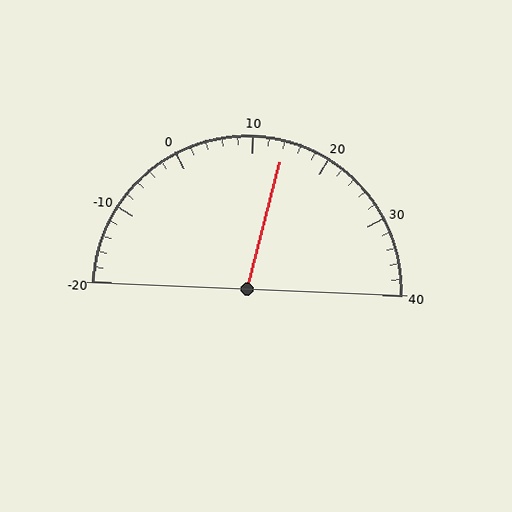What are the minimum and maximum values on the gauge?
The gauge ranges from -20 to 40.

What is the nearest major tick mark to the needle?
The nearest major tick mark is 10.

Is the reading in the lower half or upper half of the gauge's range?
The reading is in the upper half of the range (-20 to 40).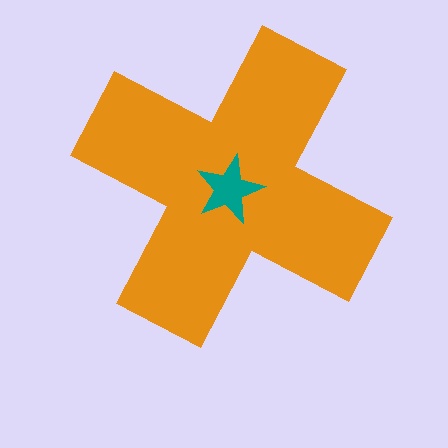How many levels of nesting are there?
2.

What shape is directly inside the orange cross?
The teal star.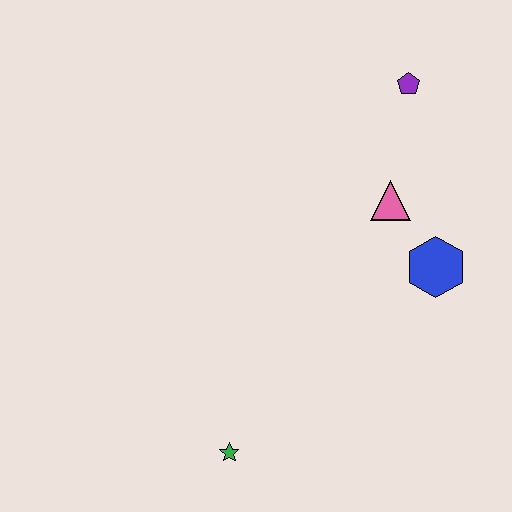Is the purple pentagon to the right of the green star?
Yes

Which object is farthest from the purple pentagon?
The green star is farthest from the purple pentagon.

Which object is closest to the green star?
The blue hexagon is closest to the green star.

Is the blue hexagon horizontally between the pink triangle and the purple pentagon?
No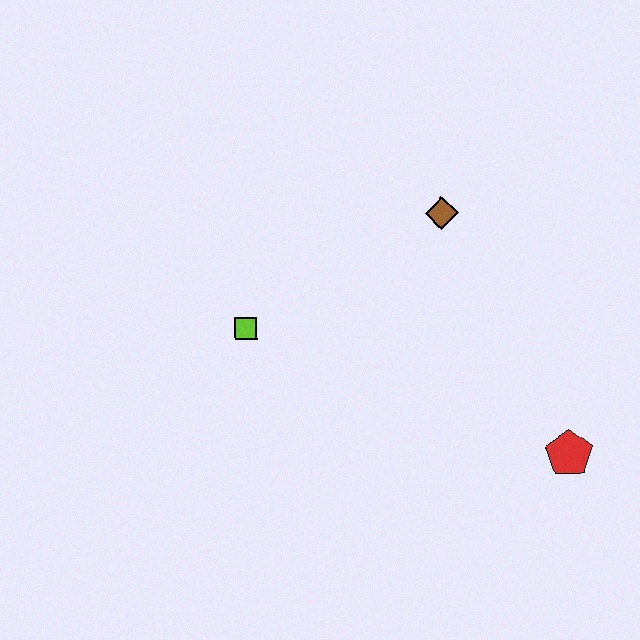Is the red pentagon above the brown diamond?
No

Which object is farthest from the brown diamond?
The red pentagon is farthest from the brown diamond.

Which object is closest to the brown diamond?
The lime square is closest to the brown diamond.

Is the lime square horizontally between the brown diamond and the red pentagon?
No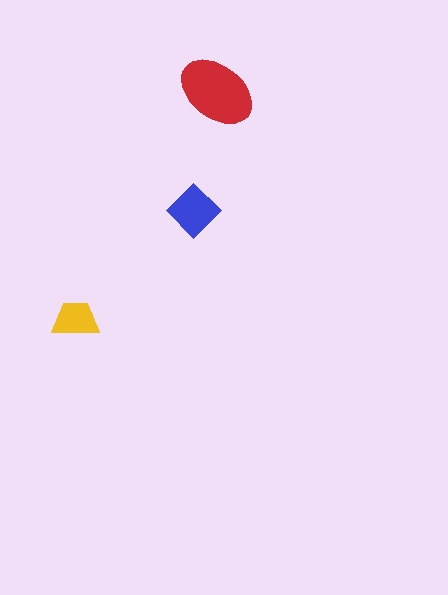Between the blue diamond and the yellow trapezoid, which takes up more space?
The blue diamond.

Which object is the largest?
The red ellipse.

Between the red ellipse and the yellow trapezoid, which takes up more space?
The red ellipse.